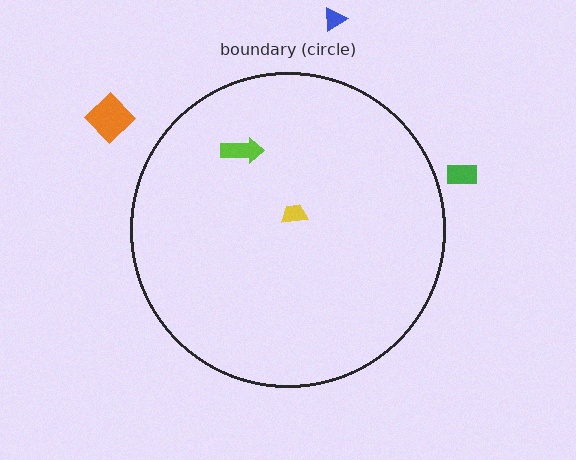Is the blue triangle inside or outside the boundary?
Outside.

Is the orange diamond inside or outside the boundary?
Outside.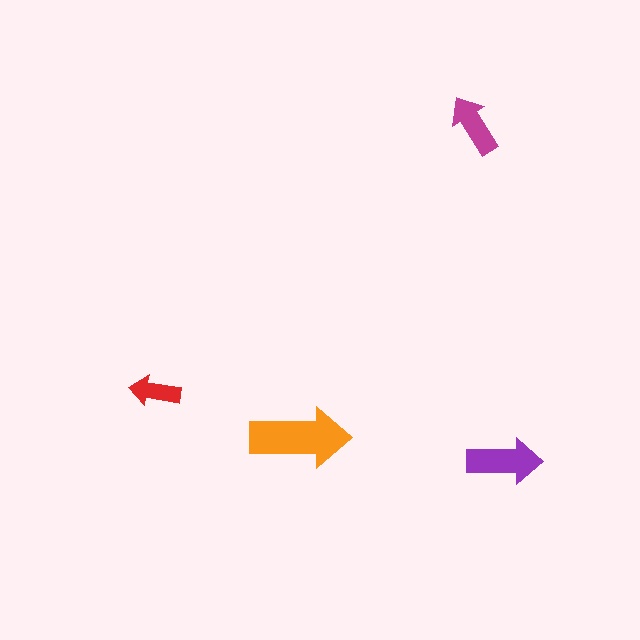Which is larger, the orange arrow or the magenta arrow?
The orange one.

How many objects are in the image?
There are 4 objects in the image.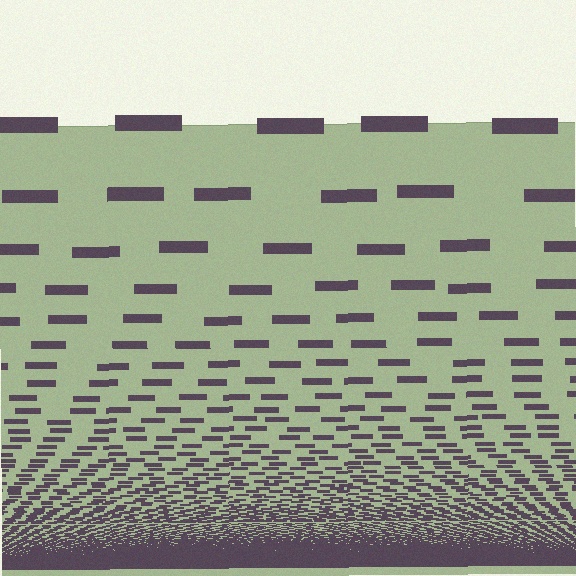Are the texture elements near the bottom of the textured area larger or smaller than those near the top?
Smaller. The gradient is inverted — elements near the bottom are smaller and denser.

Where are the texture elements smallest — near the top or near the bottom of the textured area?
Near the bottom.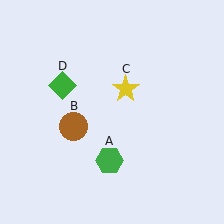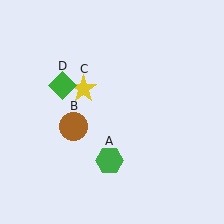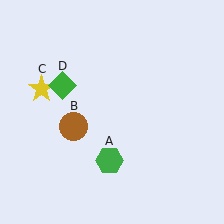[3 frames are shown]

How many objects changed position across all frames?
1 object changed position: yellow star (object C).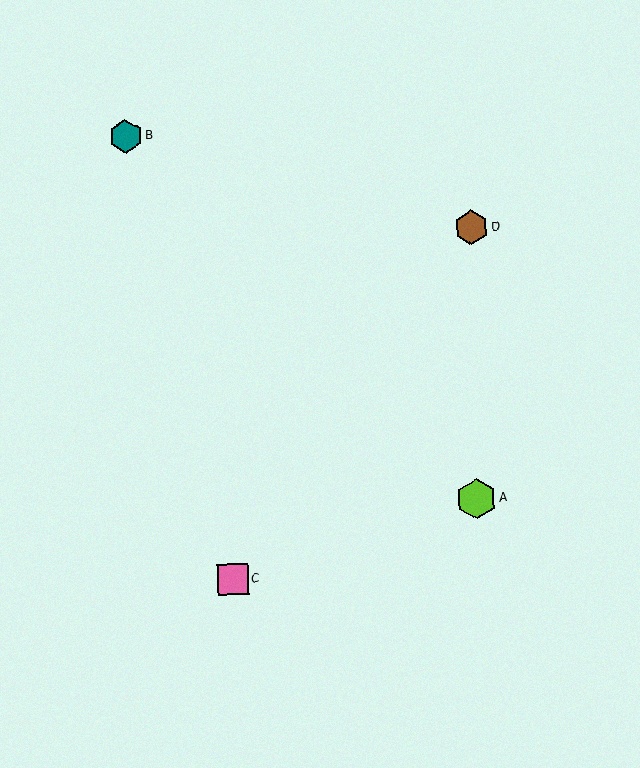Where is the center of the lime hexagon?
The center of the lime hexagon is at (476, 498).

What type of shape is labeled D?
Shape D is a brown hexagon.